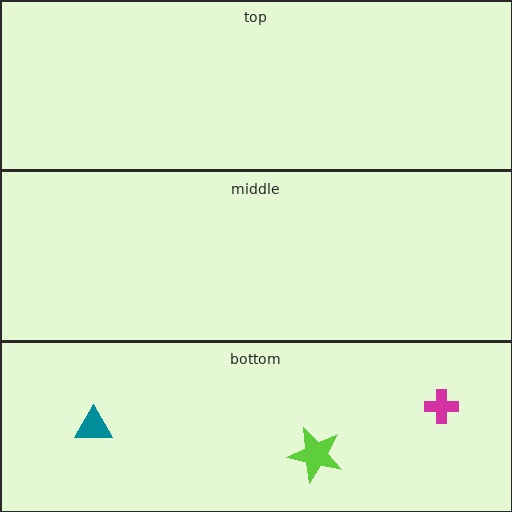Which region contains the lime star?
The bottom region.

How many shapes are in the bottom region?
3.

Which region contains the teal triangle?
The bottom region.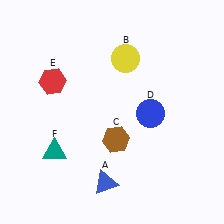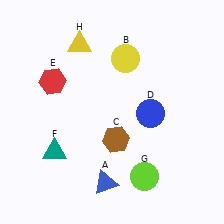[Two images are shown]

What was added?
A lime circle (G), a yellow triangle (H) were added in Image 2.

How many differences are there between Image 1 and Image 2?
There are 2 differences between the two images.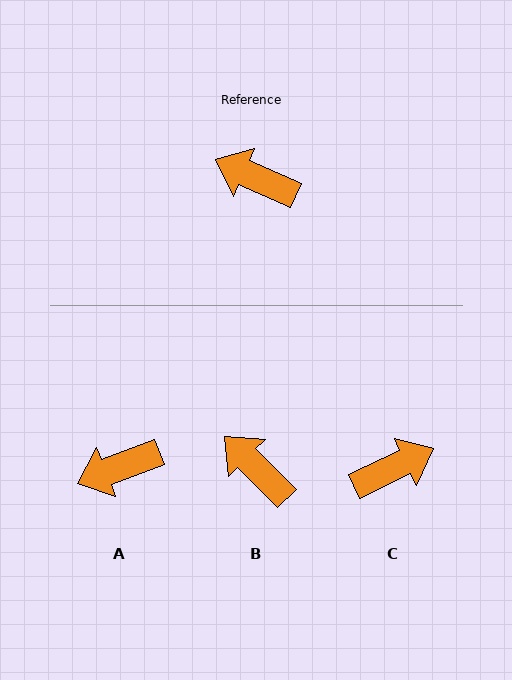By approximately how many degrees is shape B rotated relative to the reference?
Approximately 21 degrees clockwise.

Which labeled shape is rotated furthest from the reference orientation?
C, about 131 degrees away.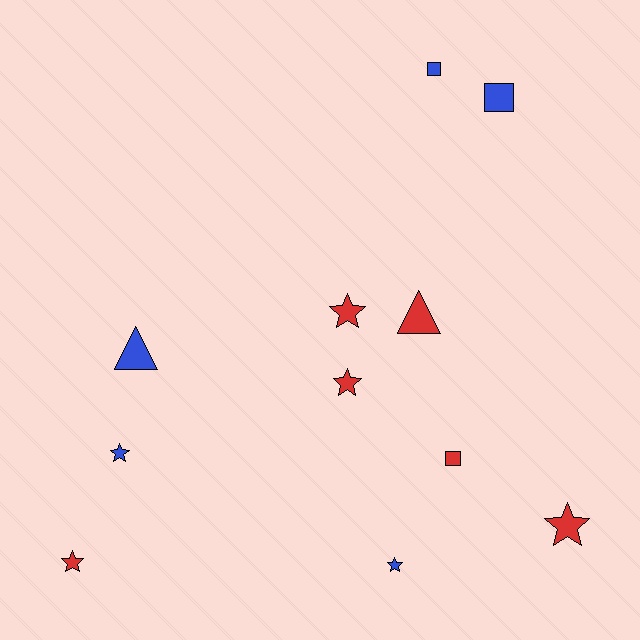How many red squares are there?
There is 1 red square.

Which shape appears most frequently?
Star, with 6 objects.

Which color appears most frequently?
Red, with 6 objects.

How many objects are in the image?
There are 11 objects.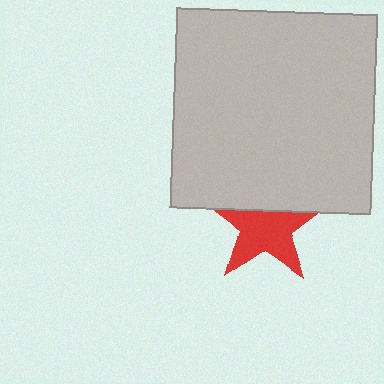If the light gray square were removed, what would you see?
You would see the complete red star.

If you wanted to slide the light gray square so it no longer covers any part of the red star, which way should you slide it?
Slide it up — that is the most direct way to separate the two shapes.